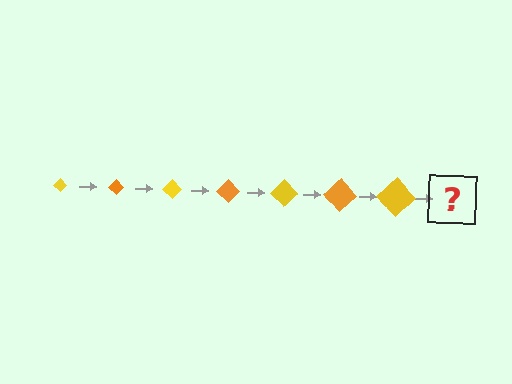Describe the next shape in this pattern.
It should be an orange diamond, larger than the previous one.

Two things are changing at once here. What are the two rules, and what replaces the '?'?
The two rules are that the diamond grows larger each step and the color cycles through yellow and orange. The '?' should be an orange diamond, larger than the previous one.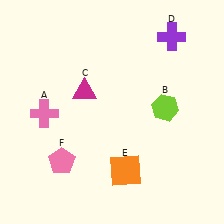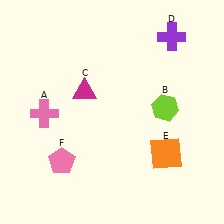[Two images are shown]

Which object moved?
The orange square (E) moved right.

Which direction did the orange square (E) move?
The orange square (E) moved right.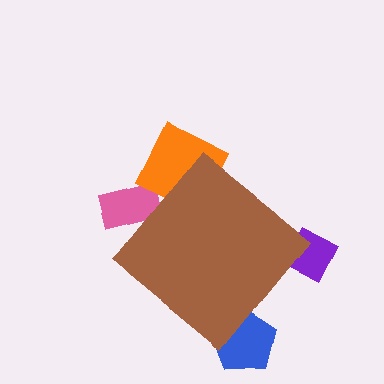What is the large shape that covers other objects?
A brown diamond.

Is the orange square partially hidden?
Yes, the orange square is partially hidden behind the brown diamond.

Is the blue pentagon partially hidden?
Yes, the blue pentagon is partially hidden behind the brown diamond.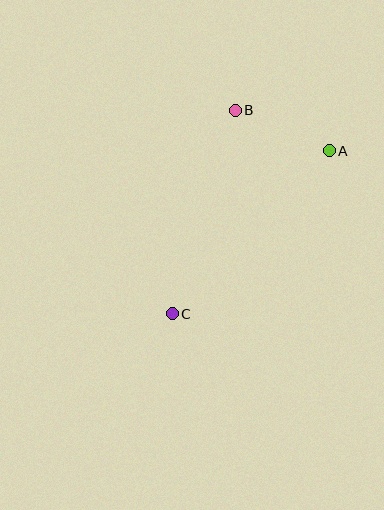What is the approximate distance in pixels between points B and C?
The distance between B and C is approximately 213 pixels.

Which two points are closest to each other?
Points A and B are closest to each other.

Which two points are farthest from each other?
Points A and C are farthest from each other.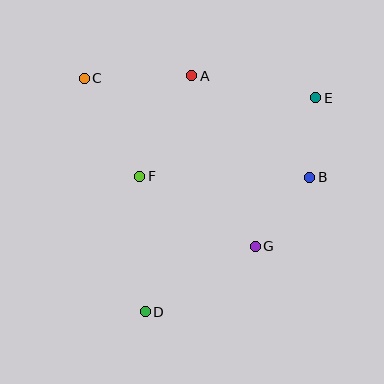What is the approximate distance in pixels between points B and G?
The distance between B and G is approximately 88 pixels.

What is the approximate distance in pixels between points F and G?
The distance between F and G is approximately 135 pixels.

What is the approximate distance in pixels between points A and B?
The distance between A and B is approximately 156 pixels.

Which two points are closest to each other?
Points B and E are closest to each other.